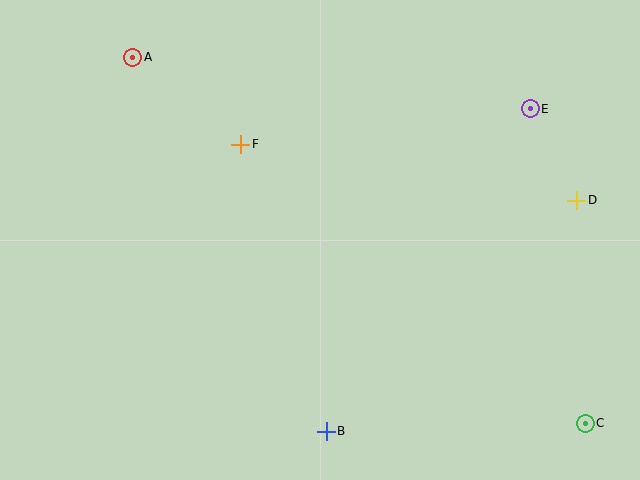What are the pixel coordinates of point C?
Point C is at (585, 423).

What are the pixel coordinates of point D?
Point D is at (577, 200).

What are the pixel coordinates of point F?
Point F is at (241, 144).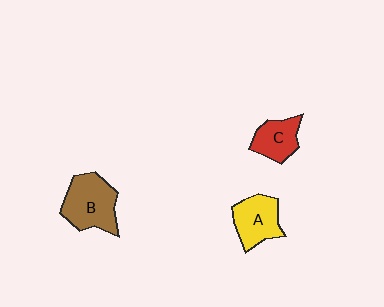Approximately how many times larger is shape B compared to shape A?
Approximately 1.3 times.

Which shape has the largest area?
Shape B (brown).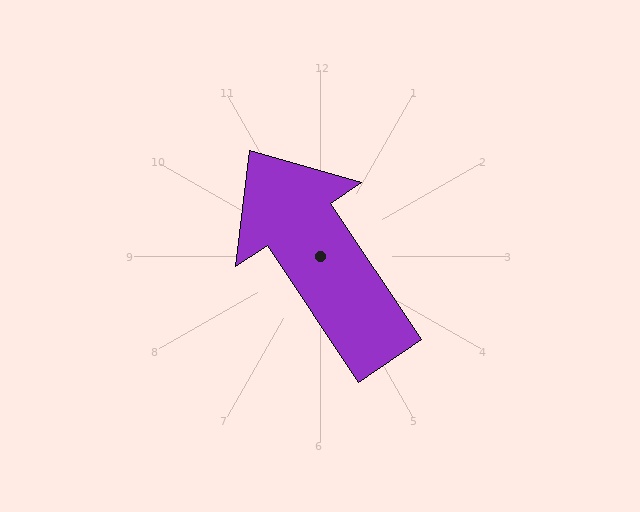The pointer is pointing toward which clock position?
Roughly 11 o'clock.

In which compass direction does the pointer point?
Northwest.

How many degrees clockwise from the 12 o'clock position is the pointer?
Approximately 326 degrees.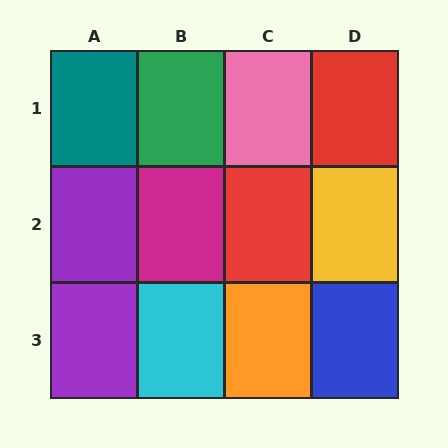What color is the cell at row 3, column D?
Blue.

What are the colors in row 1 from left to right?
Teal, green, pink, red.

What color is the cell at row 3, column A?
Purple.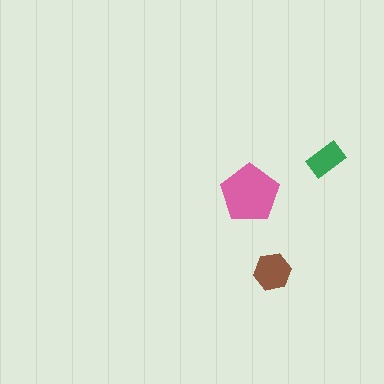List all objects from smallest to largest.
The green rectangle, the brown hexagon, the pink pentagon.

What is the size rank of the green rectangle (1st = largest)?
3rd.